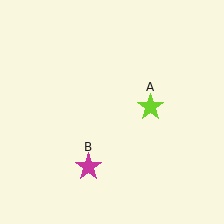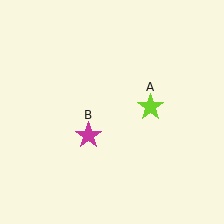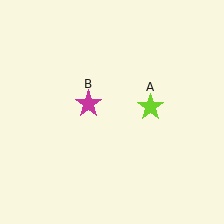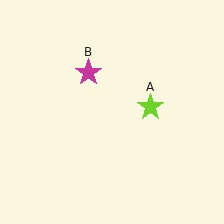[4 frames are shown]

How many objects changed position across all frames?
1 object changed position: magenta star (object B).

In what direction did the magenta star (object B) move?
The magenta star (object B) moved up.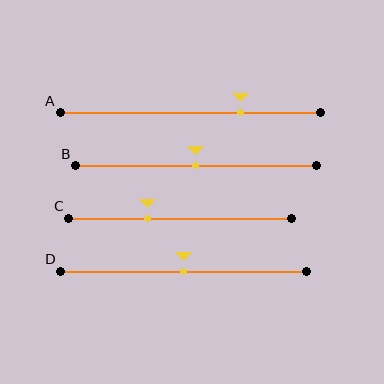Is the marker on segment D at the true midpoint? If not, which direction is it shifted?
Yes, the marker on segment D is at the true midpoint.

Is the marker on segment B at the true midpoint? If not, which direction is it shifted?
Yes, the marker on segment B is at the true midpoint.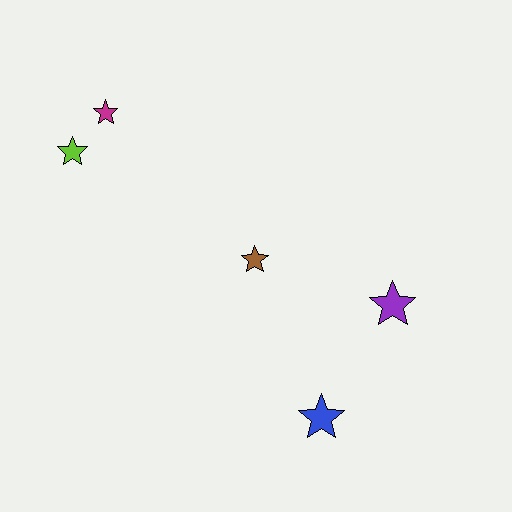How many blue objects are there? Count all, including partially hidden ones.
There is 1 blue object.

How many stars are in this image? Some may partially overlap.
There are 5 stars.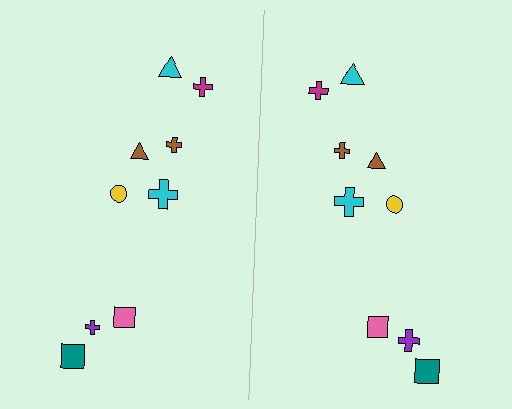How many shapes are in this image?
There are 18 shapes in this image.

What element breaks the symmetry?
The purple cross on the right side has a different size than its mirror counterpart.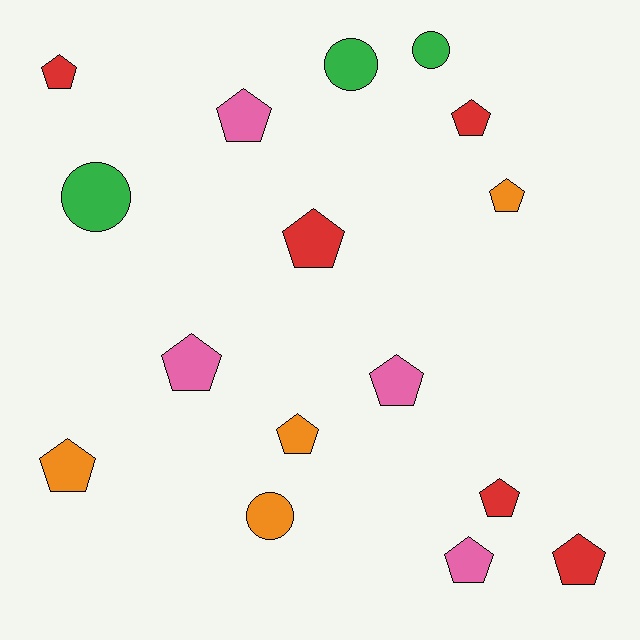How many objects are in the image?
There are 16 objects.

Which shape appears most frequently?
Pentagon, with 12 objects.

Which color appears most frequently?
Red, with 5 objects.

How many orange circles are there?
There is 1 orange circle.